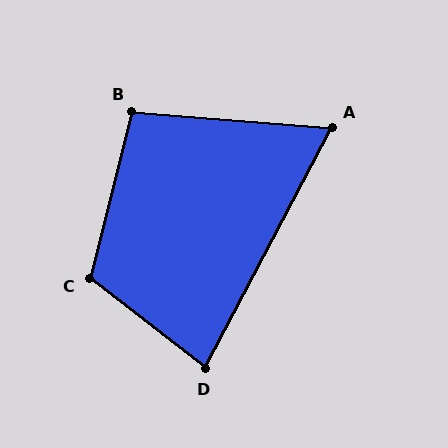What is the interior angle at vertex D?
Approximately 80 degrees (acute).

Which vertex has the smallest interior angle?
A, at approximately 67 degrees.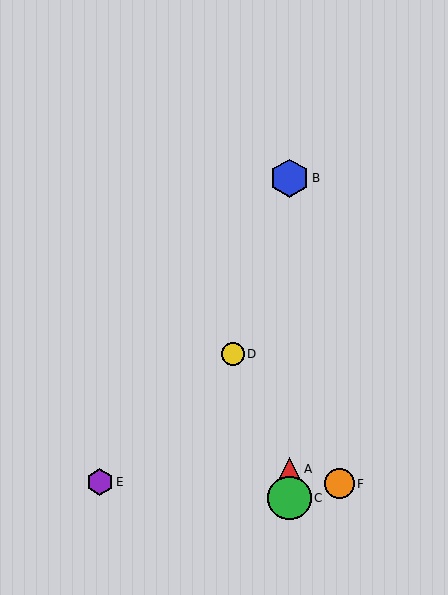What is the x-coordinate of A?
Object A is at x≈289.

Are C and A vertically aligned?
Yes, both are at x≈289.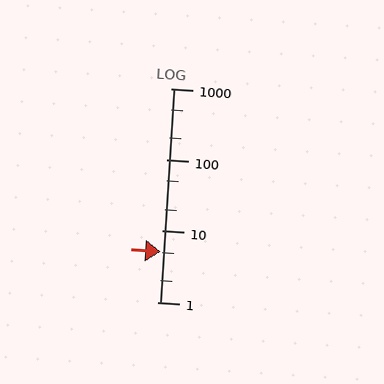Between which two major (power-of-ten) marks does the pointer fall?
The pointer is between 1 and 10.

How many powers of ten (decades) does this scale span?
The scale spans 3 decades, from 1 to 1000.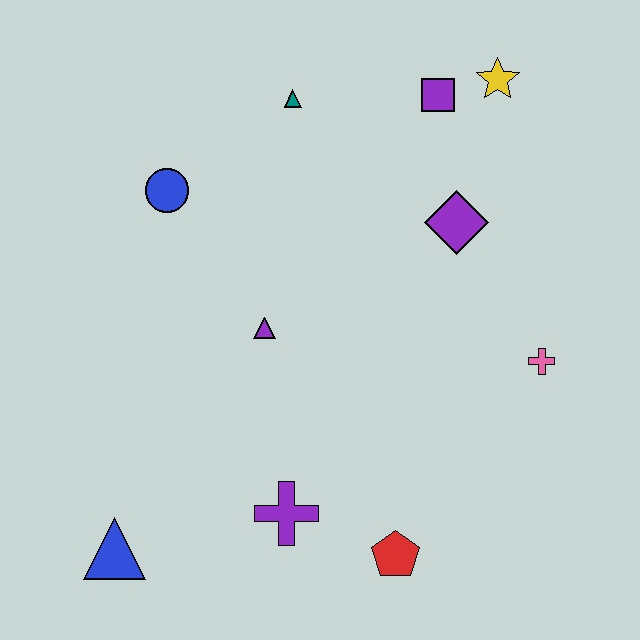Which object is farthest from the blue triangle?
The yellow star is farthest from the blue triangle.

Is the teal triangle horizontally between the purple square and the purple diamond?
No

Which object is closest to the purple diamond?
The purple square is closest to the purple diamond.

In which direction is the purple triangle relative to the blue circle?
The purple triangle is below the blue circle.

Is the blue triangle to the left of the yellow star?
Yes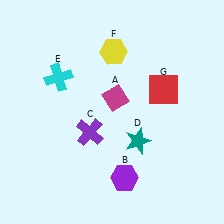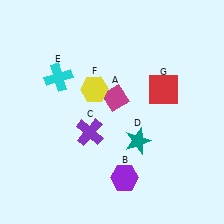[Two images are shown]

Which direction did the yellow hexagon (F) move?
The yellow hexagon (F) moved down.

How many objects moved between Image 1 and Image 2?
1 object moved between the two images.